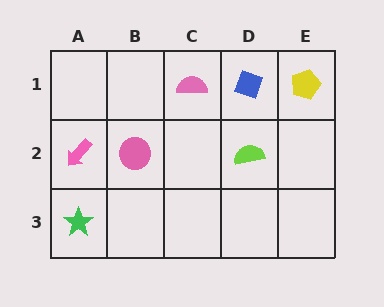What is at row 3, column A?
A green star.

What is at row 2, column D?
A lime semicircle.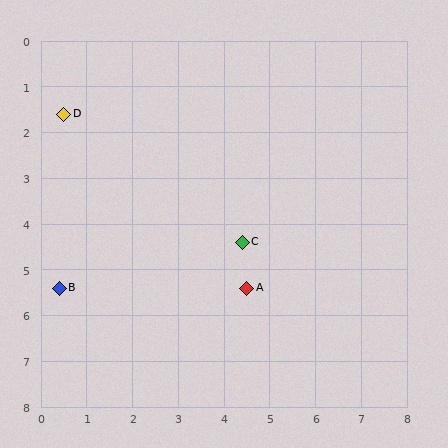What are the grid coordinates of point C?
Point C is at approximately (4.4, 4.4).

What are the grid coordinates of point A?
Point A is at approximately (4.5, 5.4).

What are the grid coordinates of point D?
Point D is at approximately (0.5, 1.6).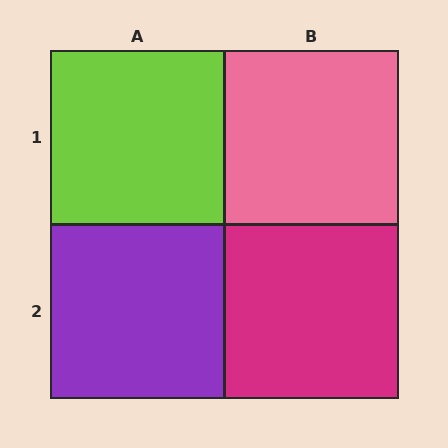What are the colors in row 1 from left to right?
Lime, pink.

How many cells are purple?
1 cell is purple.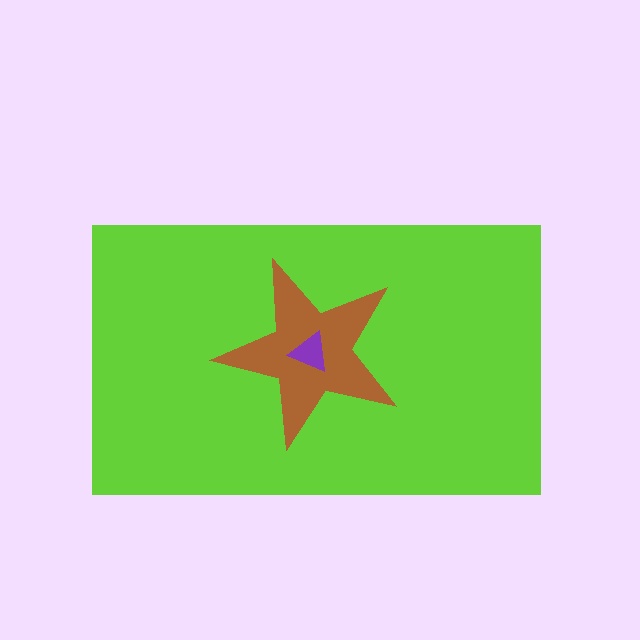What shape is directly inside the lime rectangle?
The brown star.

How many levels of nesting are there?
3.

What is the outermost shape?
The lime rectangle.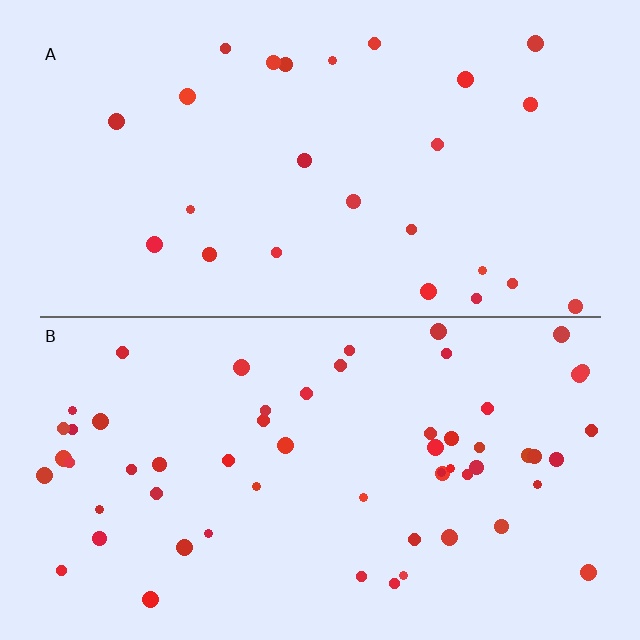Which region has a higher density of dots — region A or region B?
B (the bottom).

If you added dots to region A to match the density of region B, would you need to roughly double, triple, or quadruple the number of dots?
Approximately double.